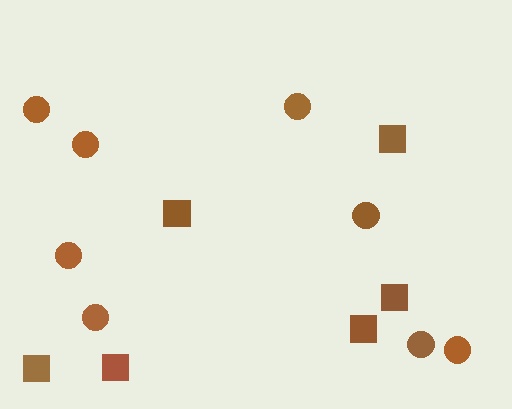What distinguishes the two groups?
There are 2 groups: one group of squares (6) and one group of circles (8).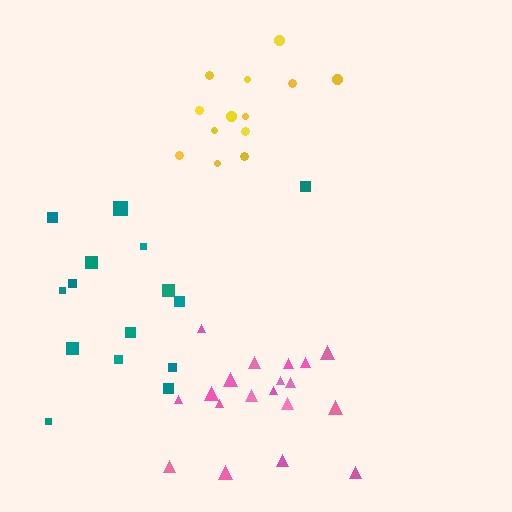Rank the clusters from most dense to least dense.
pink, yellow, teal.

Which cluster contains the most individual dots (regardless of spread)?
Pink (19).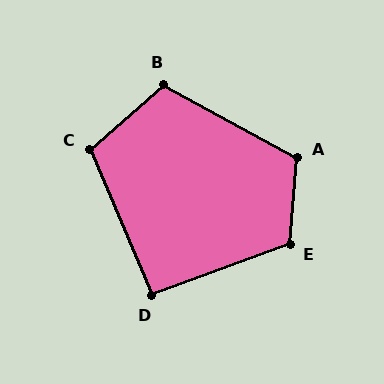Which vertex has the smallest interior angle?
D, at approximately 93 degrees.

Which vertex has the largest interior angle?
E, at approximately 115 degrees.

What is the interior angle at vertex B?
Approximately 110 degrees (obtuse).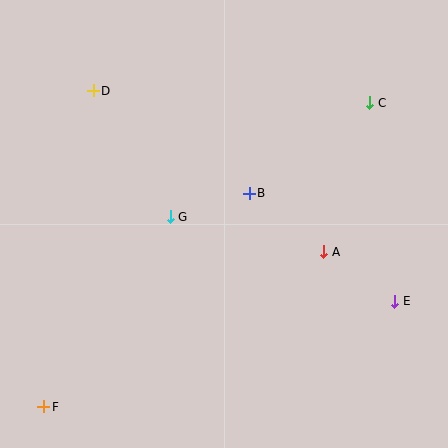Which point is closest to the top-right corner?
Point C is closest to the top-right corner.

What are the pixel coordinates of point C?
Point C is at (370, 103).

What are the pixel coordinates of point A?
Point A is at (324, 252).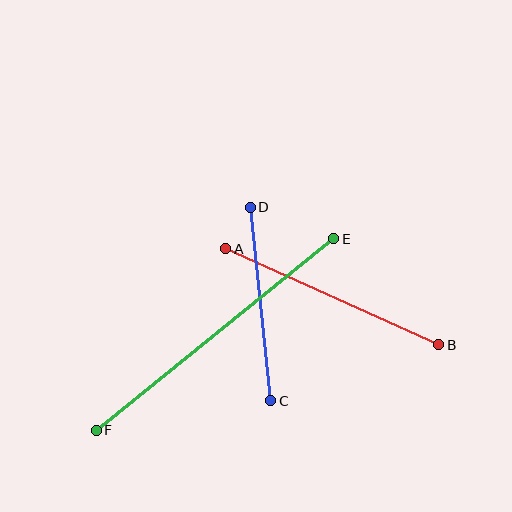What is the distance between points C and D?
The distance is approximately 194 pixels.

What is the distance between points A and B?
The distance is approximately 233 pixels.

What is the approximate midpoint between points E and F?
The midpoint is at approximately (215, 334) pixels.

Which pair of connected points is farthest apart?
Points E and F are farthest apart.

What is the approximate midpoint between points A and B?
The midpoint is at approximately (332, 297) pixels.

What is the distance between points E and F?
The distance is approximately 306 pixels.